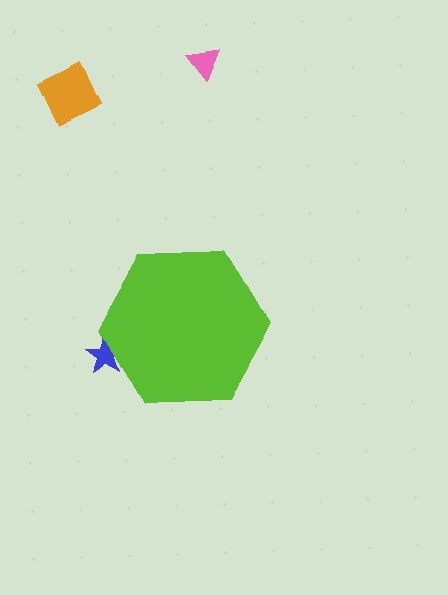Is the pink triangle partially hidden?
No, the pink triangle is fully visible.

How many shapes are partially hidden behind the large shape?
1 shape is partially hidden.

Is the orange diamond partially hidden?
No, the orange diamond is fully visible.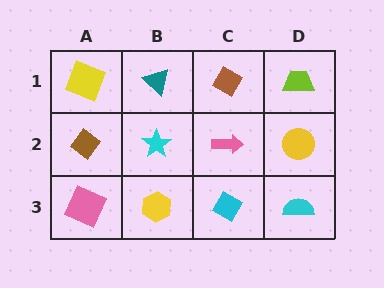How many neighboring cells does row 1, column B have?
3.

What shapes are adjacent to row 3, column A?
A brown diamond (row 2, column A), a yellow hexagon (row 3, column B).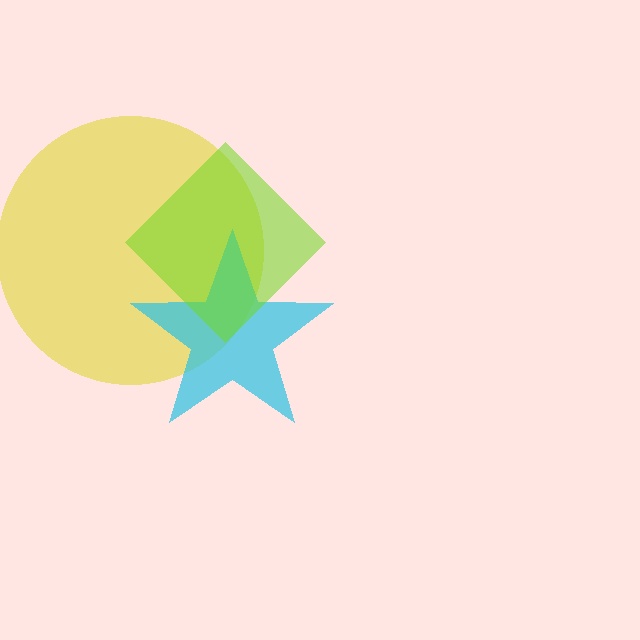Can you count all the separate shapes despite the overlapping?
Yes, there are 3 separate shapes.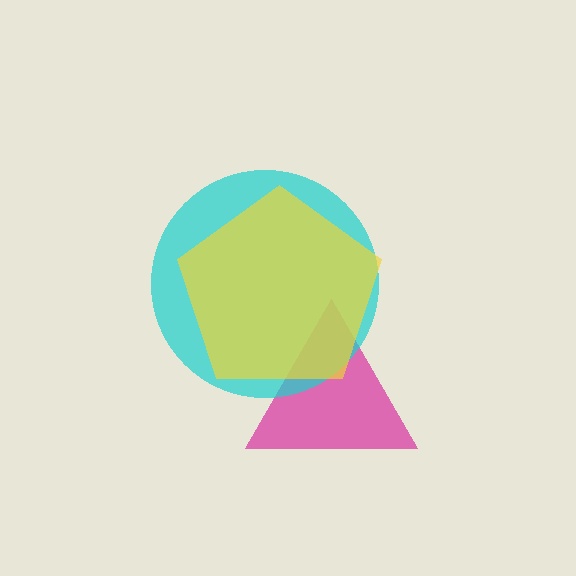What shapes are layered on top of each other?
The layered shapes are: a magenta triangle, a cyan circle, a yellow pentagon.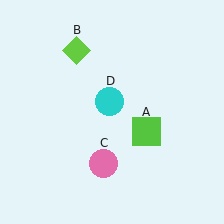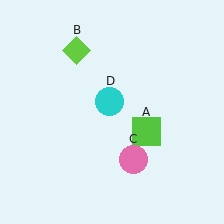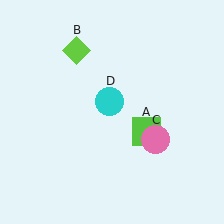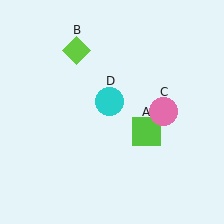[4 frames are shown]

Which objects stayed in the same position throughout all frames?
Lime square (object A) and lime diamond (object B) and cyan circle (object D) remained stationary.